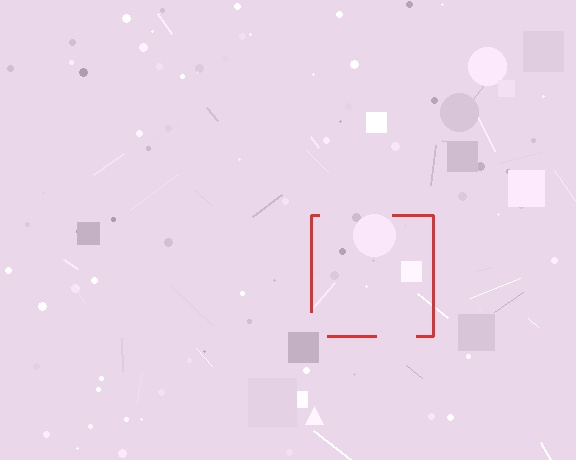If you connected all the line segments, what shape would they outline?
They would outline a square.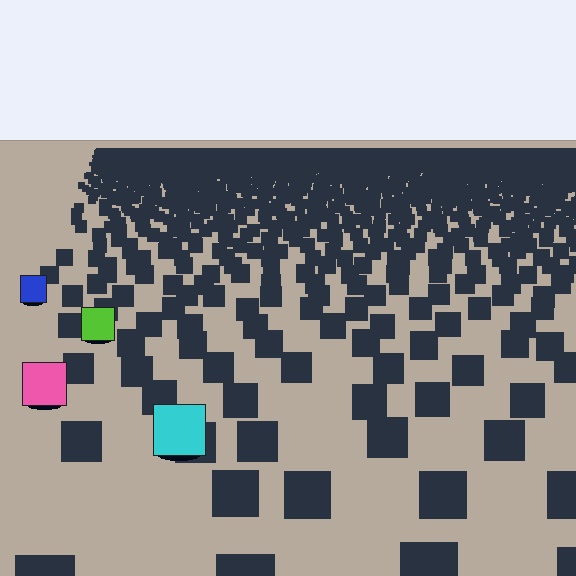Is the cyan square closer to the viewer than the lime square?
Yes. The cyan square is closer — you can tell from the texture gradient: the ground texture is coarser near it.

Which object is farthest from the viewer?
The blue square is farthest from the viewer. It appears smaller and the ground texture around it is denser.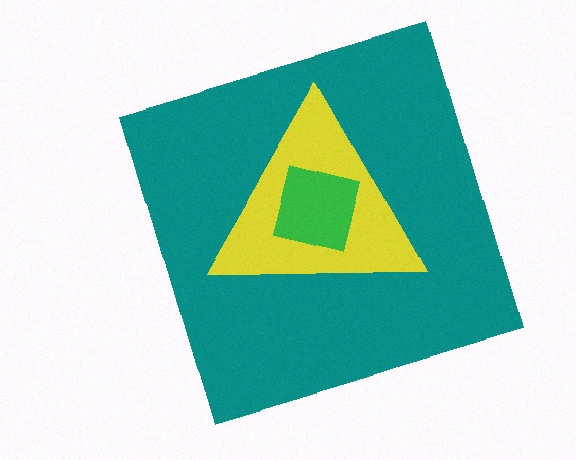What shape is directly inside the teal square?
The yellow triangle.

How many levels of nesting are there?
3.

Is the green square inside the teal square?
Yes.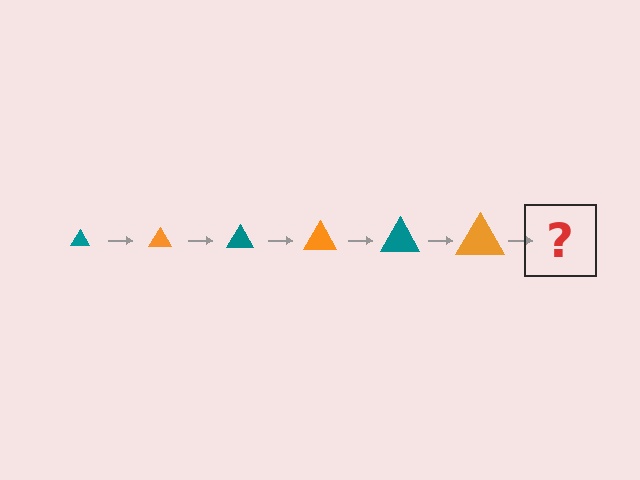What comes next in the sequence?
The next element should be a teal triangle, larger than the previous one.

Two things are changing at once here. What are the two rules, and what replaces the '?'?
The two rules are that the triangle grows larger each step and the color cycles through teal and orange. The '?' should be a teal triangle, larger than the previous one.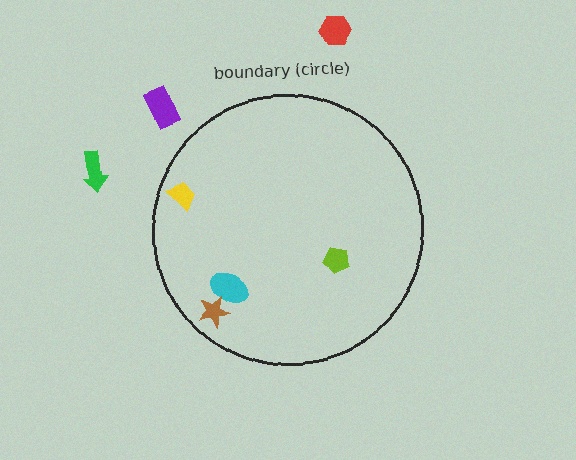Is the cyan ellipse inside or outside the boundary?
Inside.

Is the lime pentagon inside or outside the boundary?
Inside.